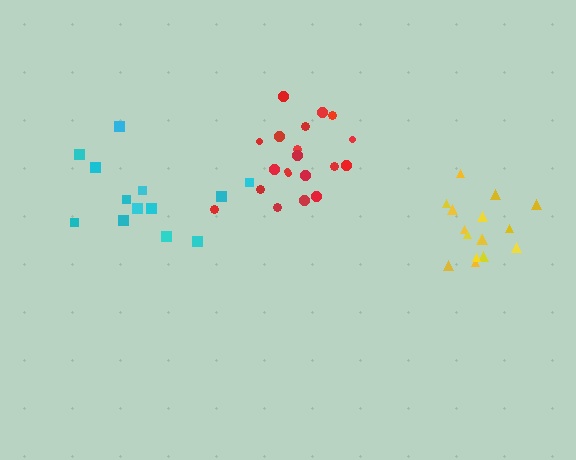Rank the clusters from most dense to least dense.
yellow, red, cyan.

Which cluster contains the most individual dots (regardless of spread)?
Red (20).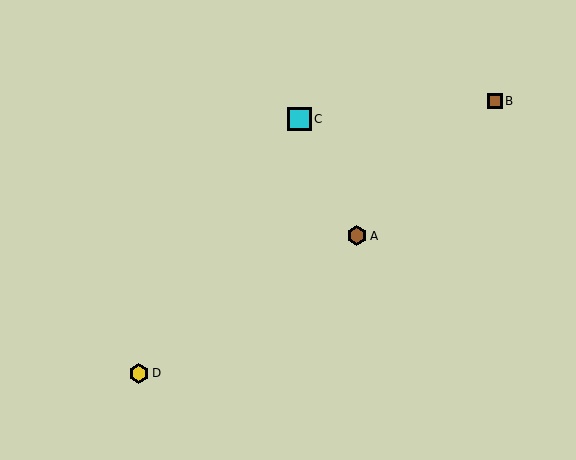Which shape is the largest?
The cyan square (labeled C) is the largest.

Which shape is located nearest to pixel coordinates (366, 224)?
The brown hexagon (labeled A) at (357, 236) is nearest to that location.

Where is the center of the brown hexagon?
The center of the brown hexagon is at (357, 236).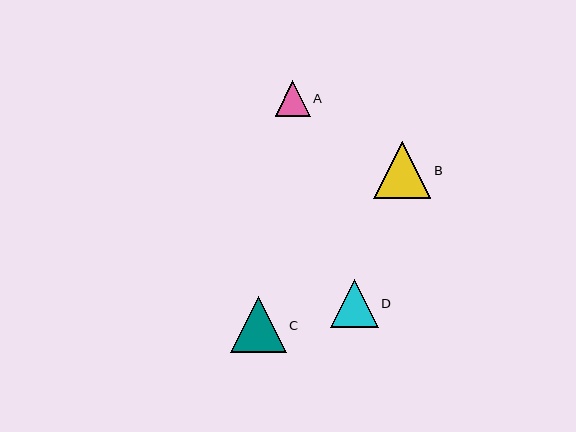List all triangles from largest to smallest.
From largest to smallest: B, C, D, A.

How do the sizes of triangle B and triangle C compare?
Triangle B and triangle C are approximately the same size.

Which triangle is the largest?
Triangle B is the largest with a size of approximately 57 pixels.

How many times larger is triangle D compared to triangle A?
Triangle D is approximately 1.4 times the size of triangle A.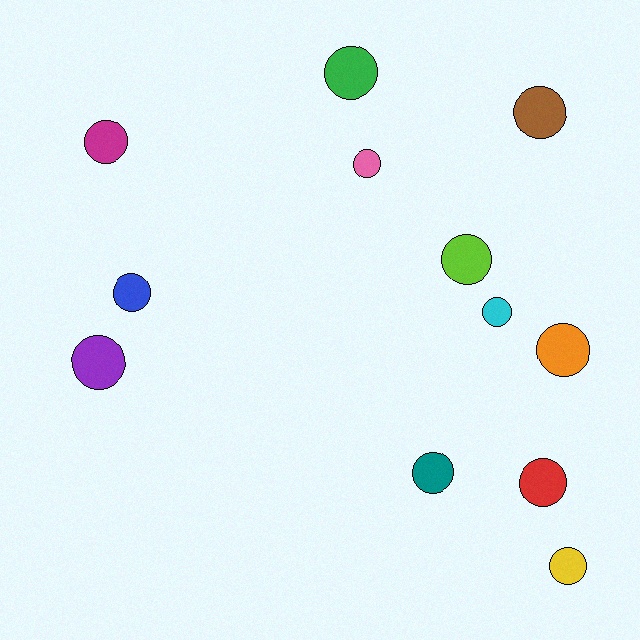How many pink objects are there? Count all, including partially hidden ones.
There is 1 pink object.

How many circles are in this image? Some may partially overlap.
There are 12 circles.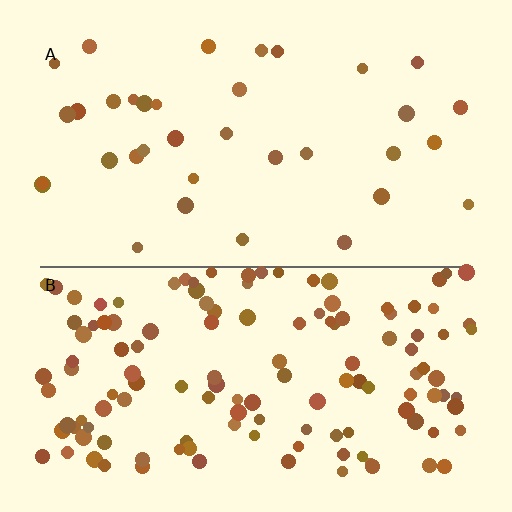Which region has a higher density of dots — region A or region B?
B (the bottom).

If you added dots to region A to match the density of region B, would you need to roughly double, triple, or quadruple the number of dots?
Approximately quadruple.